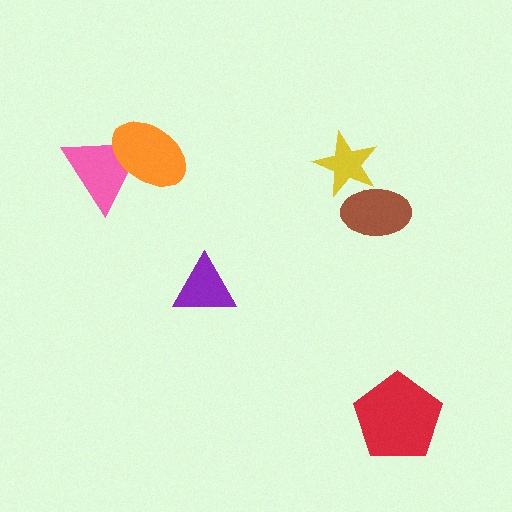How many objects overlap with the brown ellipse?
1 object overlaps with the brown ellipse.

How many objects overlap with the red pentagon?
0 objects overlap with the red pentagon.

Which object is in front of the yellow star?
The brown ellipse is in front of the yellow star.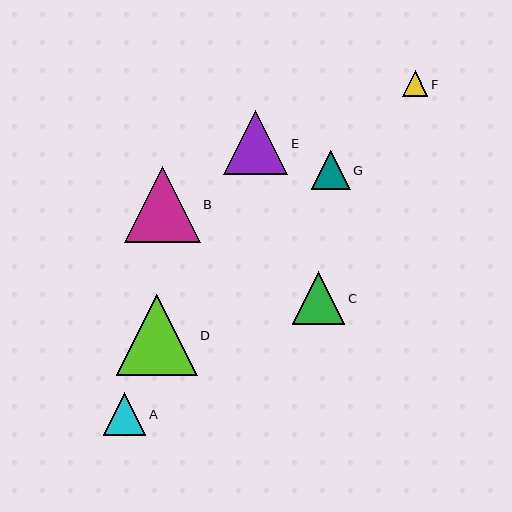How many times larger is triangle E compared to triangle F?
Triangle E is approximately 2.5 times the size of triangle F.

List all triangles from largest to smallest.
From largest to smallest: D, B, E, C, A, G, F.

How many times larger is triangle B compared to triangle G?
Triangle B is approximately 2.0 times the size of triangle G.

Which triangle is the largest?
Triangle D is the largest with a size of approximately 81 pixels.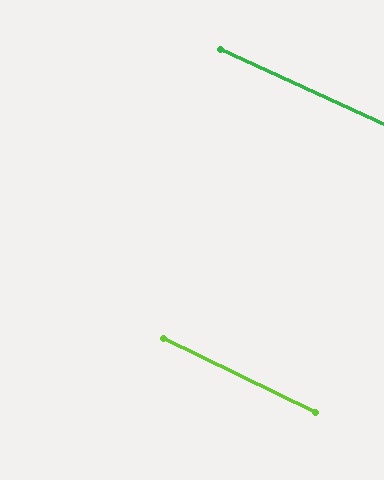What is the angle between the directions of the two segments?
Approximately 1 degree.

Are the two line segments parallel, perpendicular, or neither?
Parallel — their directions differ by only 1.2°.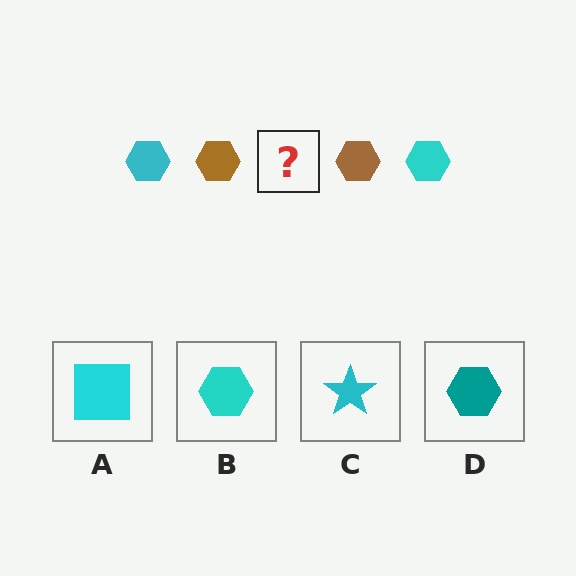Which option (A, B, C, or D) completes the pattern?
B.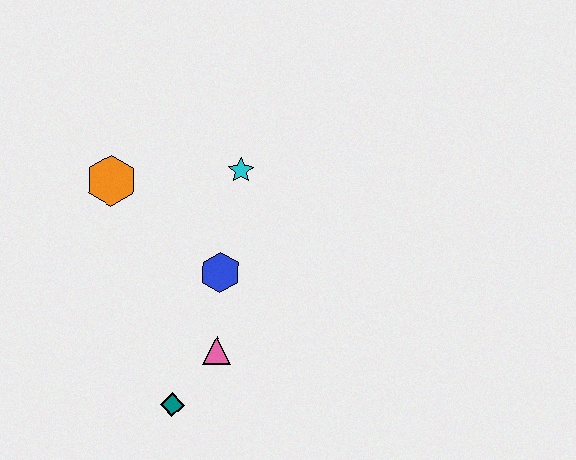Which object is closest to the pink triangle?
The teal diamond is closest to the pink triangle.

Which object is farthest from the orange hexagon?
The teal diamond is farthest from the orange hexagon.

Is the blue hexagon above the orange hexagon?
No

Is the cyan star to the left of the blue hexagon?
No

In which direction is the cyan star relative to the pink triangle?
The cyan star is above the pink triangle.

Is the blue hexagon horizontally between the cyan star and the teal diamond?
Yes